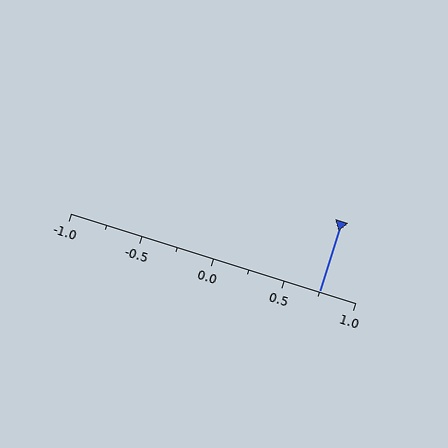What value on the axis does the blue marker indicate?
The marker indicates approximately 0.75.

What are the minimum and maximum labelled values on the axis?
The axis runs from -1.0 to 1.0.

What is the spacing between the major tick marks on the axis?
The major ticks are spaced 0.5 apart.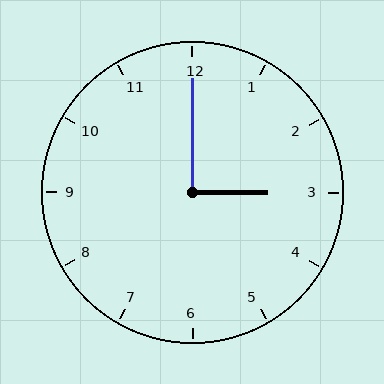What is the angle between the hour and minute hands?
Approximately 90 degrees.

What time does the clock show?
3:00.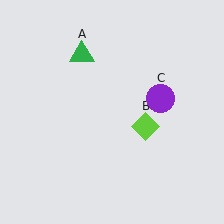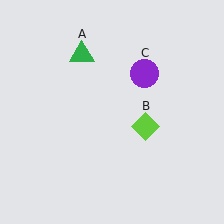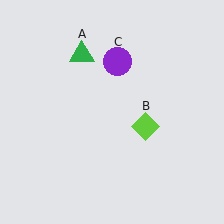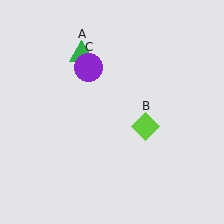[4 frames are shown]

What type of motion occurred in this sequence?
The purple circle (object C) rotated counterclockwise around the center of the scene.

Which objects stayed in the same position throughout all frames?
Green triangle (object A) and lime diamond (object B) remained stationary.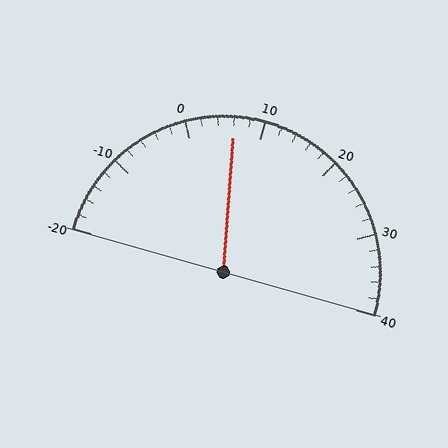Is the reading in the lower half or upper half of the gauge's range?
The reading is in the lower half of the range (-20 to 40).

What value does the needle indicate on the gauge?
The needle indicates approximately 6.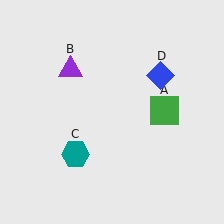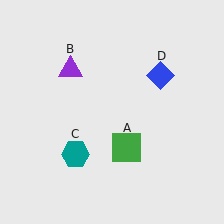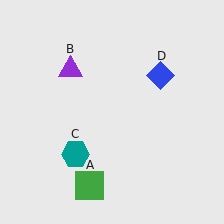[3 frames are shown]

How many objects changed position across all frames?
1 object changed position: green square (object A).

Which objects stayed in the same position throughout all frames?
Purple triangle (object B) and teal hexagon (object C) and blue diamond (object D) remained stationary.